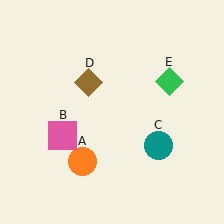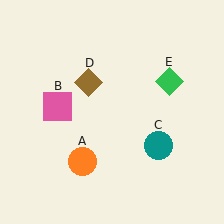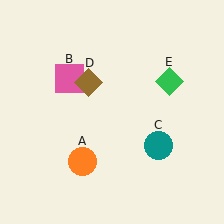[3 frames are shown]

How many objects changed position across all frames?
1 object changed position: pink square (object B).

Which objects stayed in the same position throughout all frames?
Orange circle (object A) and teal circle (object C) and brown diamond (object D) and green diamond (object E) remained stationary.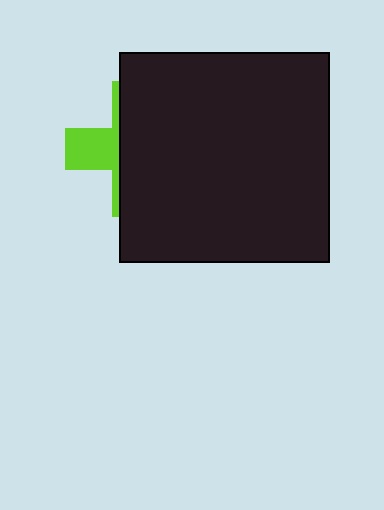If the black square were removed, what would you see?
You would see the complete lime cross.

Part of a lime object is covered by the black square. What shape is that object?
It is a cross.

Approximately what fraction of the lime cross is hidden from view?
Roughly 69% of the lime cross is hidden behind the black square.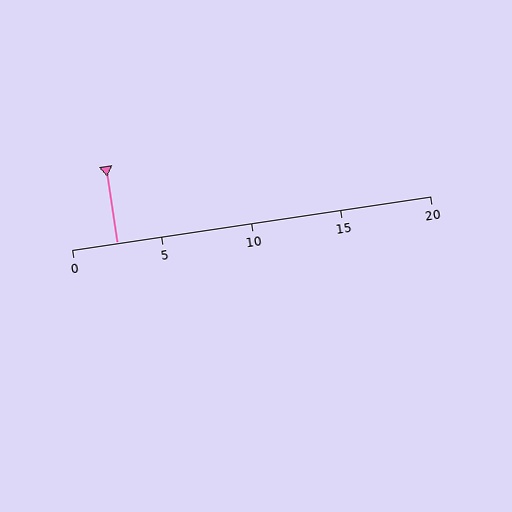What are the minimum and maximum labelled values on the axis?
The axis runs from 0 to 20.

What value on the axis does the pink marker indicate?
The marker indicates approximately 2.5.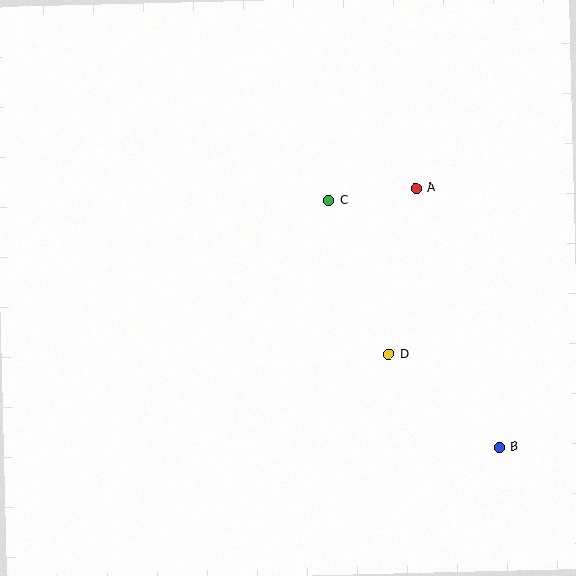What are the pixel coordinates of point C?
Point C is at (329, 200).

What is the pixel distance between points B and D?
The distance between B and D is 144 pixels.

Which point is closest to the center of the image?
Point C at (329, 200) is closest to the center.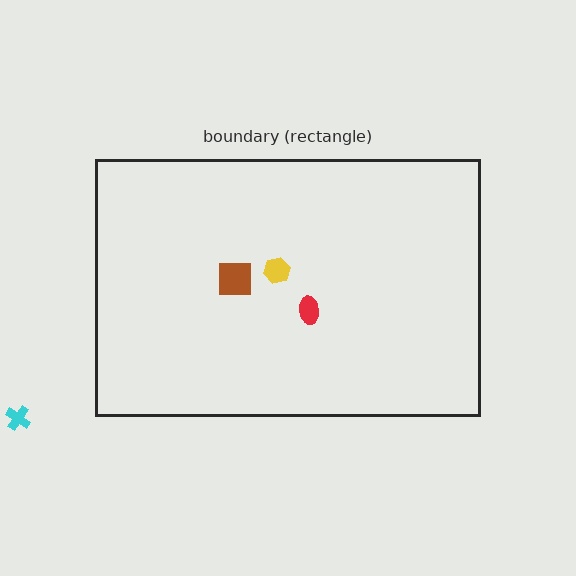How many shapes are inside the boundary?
3 inside, 1 outside.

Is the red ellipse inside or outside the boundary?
Inside.